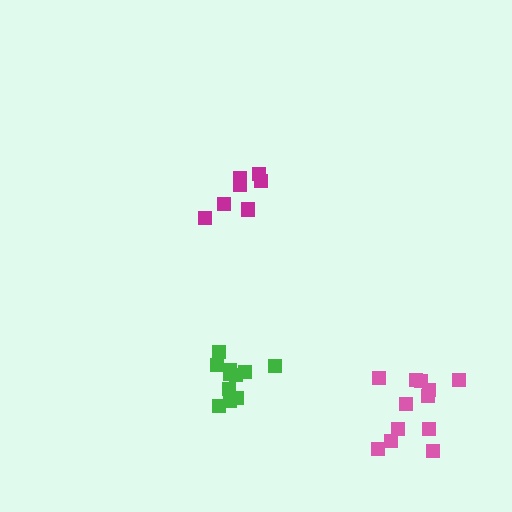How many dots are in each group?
Group 1: 11 dots, Group 2: 12 dots, Group 3: 7 dots (30 total).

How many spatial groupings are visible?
There are 3 spatial groupings.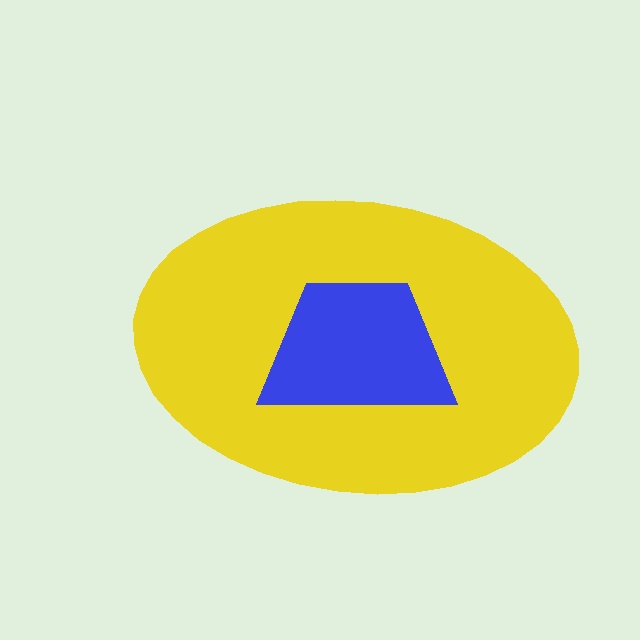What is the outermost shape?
The yellow ellipse.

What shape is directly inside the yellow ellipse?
The blue trapezoid.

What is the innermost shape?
The blue trapezoid.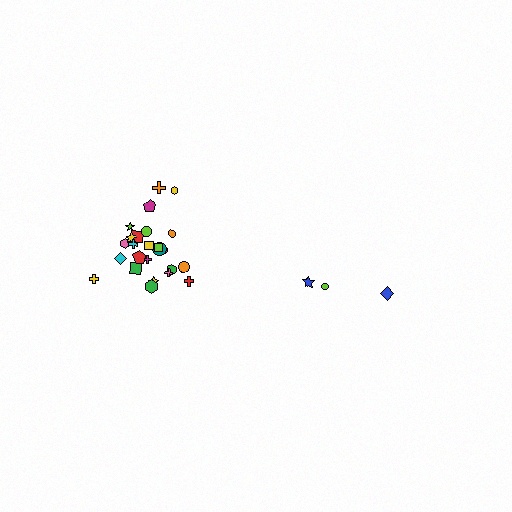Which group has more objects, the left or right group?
The left group.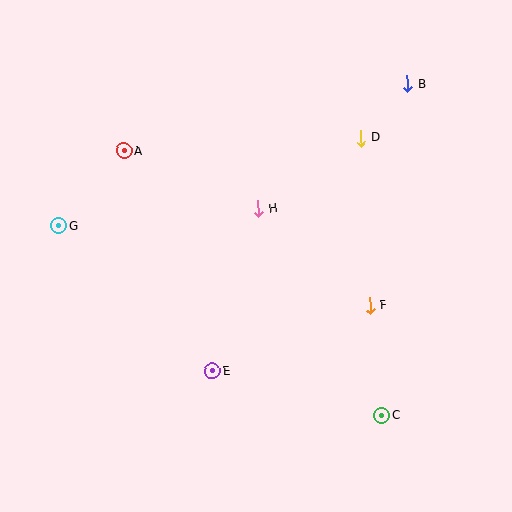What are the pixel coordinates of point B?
Point B is at (408, 84).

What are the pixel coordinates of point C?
Point C is at (382, 416).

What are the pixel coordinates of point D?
Point D is at (361, 138).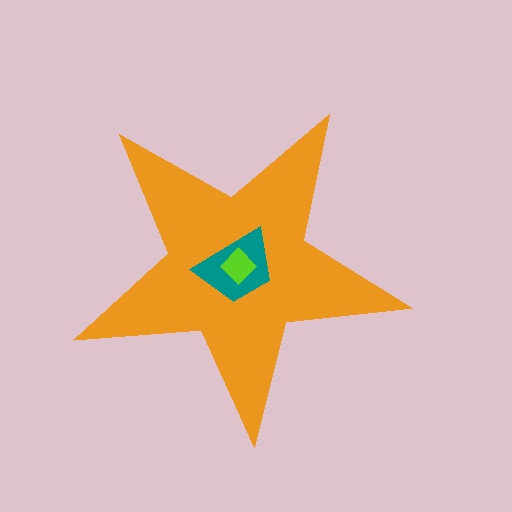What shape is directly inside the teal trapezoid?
The lime diamond.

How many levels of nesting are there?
3.